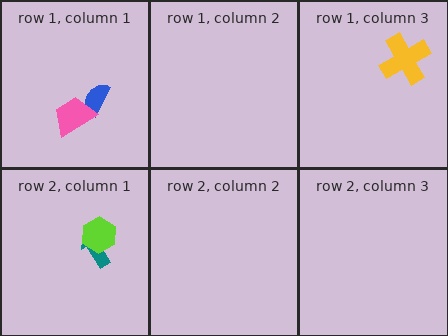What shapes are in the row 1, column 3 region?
The yellow cross.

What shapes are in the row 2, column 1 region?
The teal arrow, the lime hexagon.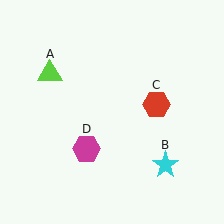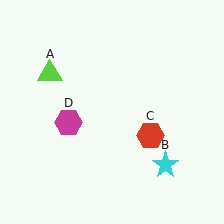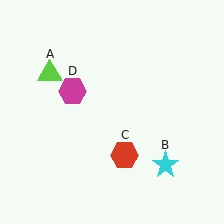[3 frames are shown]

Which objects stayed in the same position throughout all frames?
Lime triangle (object A) and cyan star (object B) remained stationary.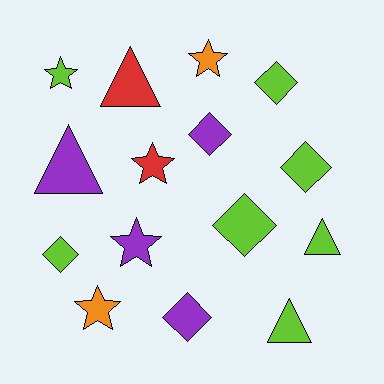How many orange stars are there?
There are 2 orange stars.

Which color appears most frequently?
Lime, with 7 objects.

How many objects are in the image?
There are 15 objects.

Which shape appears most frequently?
Diamond, with 6 objects.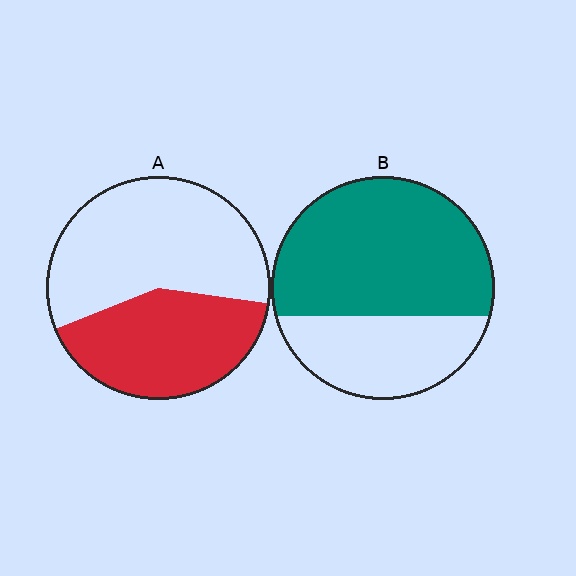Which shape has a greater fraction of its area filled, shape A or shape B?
Shape B.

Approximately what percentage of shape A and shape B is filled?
A is approximately 40% and B is approximately 65%.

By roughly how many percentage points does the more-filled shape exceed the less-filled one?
By roughly 25 percentage points (B over A).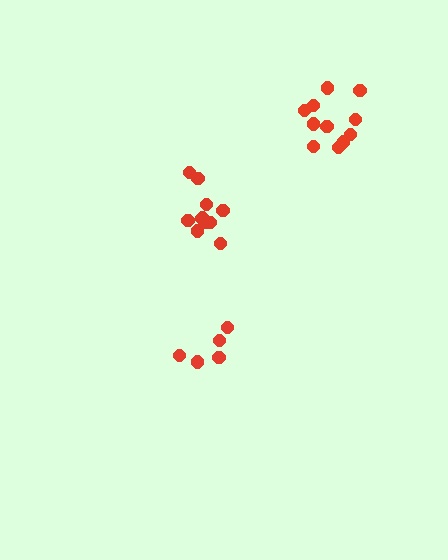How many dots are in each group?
Group 1: 5 dots, Group 2: 11 dots, Group 3: 11 dots (27 total).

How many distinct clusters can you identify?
There are 3 distinct clusters.